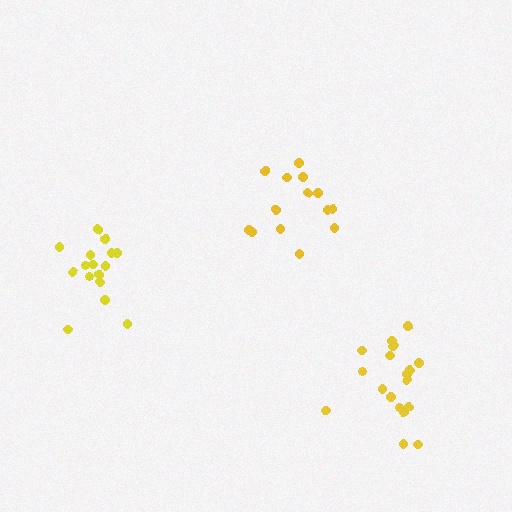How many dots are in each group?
Group 1: 16 dots, Group 2: 14 dots, Group 3: 18 dots (48 total).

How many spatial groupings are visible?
There are 3 spatial groupings.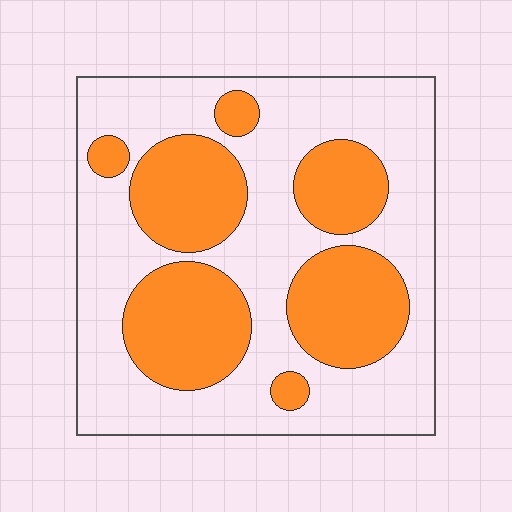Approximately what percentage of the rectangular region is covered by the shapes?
Approximately 35%.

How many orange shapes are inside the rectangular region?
7.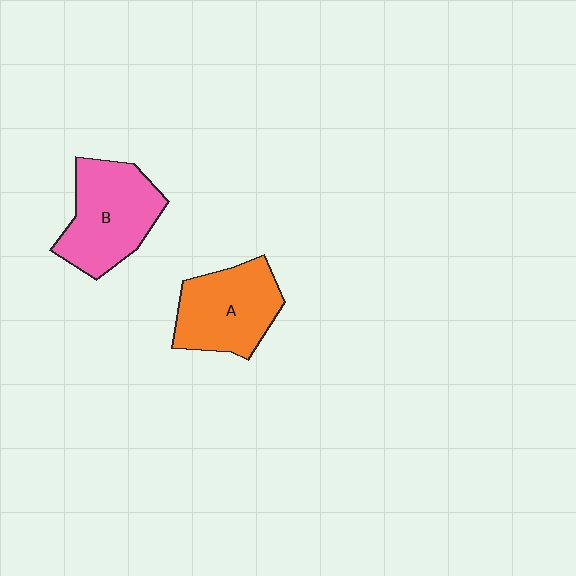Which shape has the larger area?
Shape B (pink).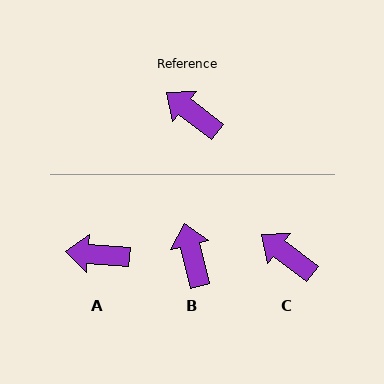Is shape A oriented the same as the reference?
No, it is off by about 33 degrees.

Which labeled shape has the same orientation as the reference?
C.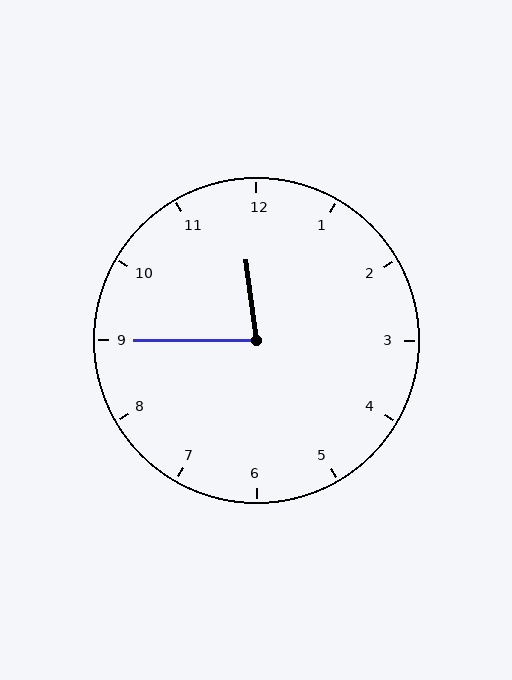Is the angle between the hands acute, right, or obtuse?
It is acute.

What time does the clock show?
11:45.